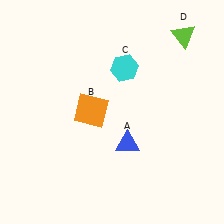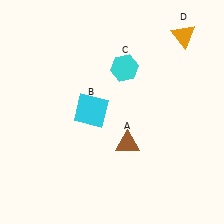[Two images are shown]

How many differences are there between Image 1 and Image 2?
There are 3 differences between the two images.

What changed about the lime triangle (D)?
In Image 1, D is lime. In Image 2, it changed to orange.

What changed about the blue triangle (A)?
In Image 1, A is blue. In Image 2, it changed to brown.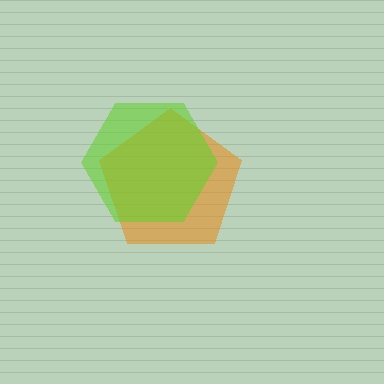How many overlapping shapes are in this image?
There are 2 overlapping shapes in the image.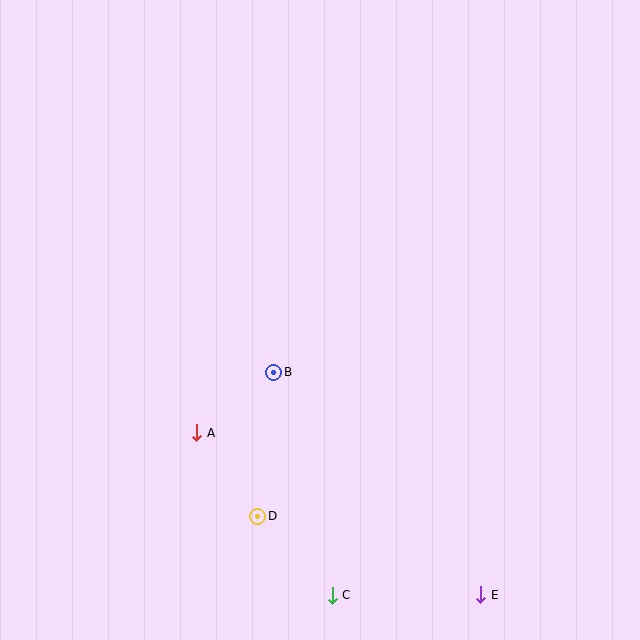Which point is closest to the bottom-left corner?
Point A is closest to the bottom-left corner.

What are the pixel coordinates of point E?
Point E is at (481, 595).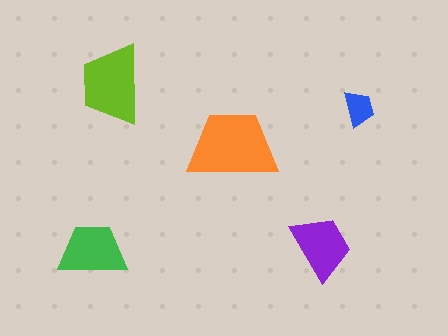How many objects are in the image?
There are 5 objects in the image.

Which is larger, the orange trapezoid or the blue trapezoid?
The orange one.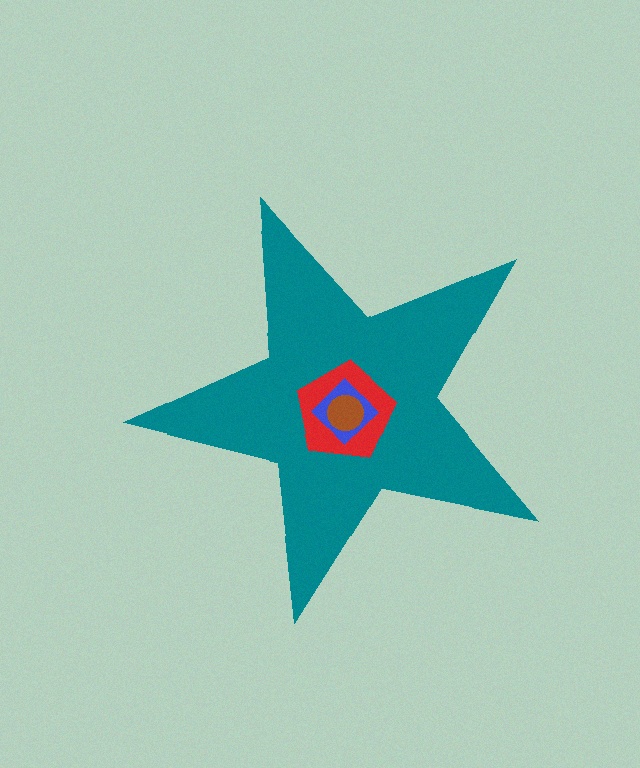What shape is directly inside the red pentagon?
The blue diamond.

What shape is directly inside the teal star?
The red pentagon.